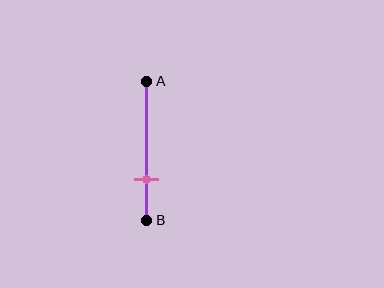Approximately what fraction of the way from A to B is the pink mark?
The pink mark is approximately 70% of the way from A to B.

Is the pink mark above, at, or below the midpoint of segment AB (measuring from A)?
The pink mark is below the midpoint of segment AB.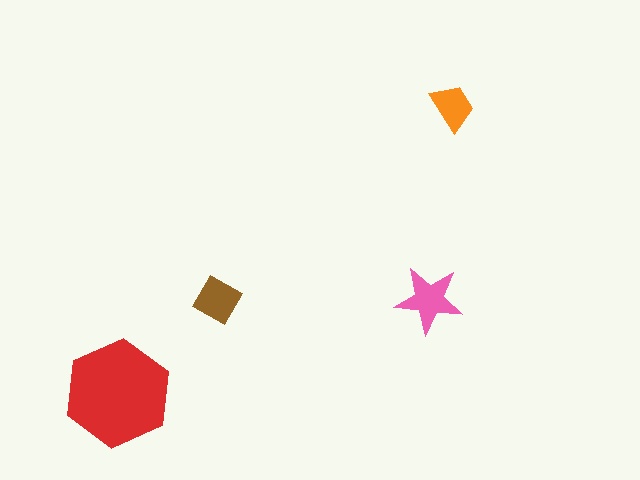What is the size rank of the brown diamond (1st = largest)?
3rd.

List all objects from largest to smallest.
The red hexagon, the pink star, the brown diamond, the orange trapezoid.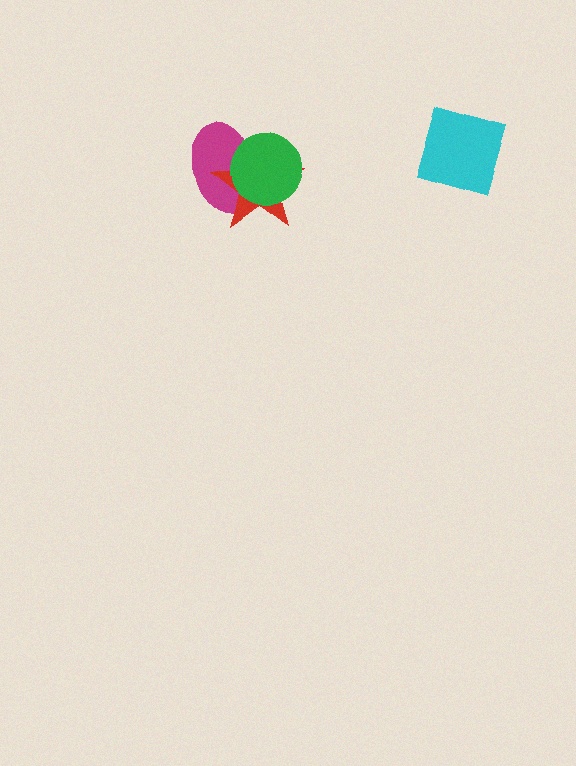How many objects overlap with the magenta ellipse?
2 objects overlap with the magenta ellipse.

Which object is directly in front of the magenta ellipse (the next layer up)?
The red star is directly in front of the magenta ellipse.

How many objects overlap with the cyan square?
0 objects overlap with the cyan square.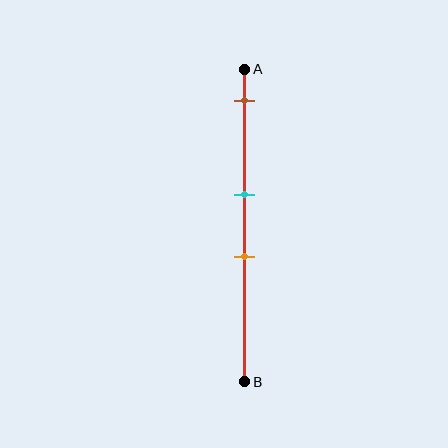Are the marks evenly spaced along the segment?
No, the marks are not evenly spaced.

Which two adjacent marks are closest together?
The cyan and orange marks are the closest adjacent pair.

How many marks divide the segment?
There are 3 marks dividing the segment.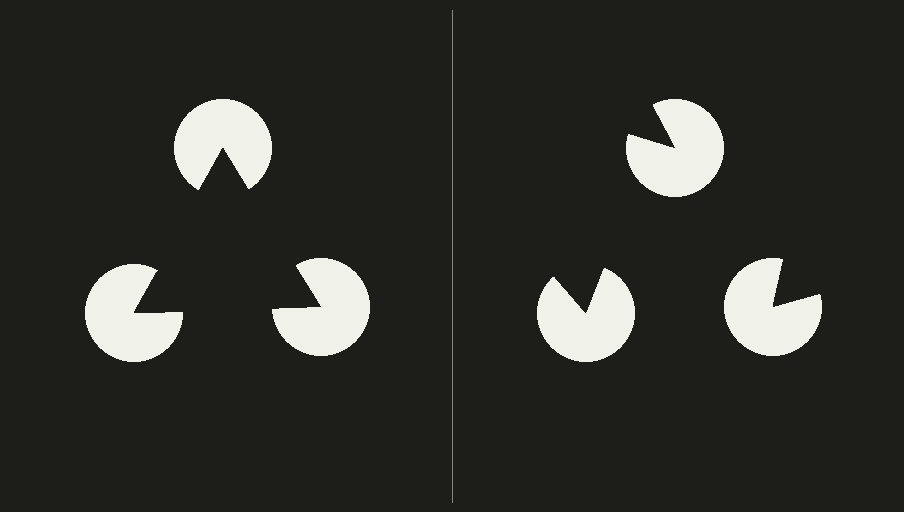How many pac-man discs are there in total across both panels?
6 — 3 on each side.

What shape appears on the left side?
An illusory triangle.